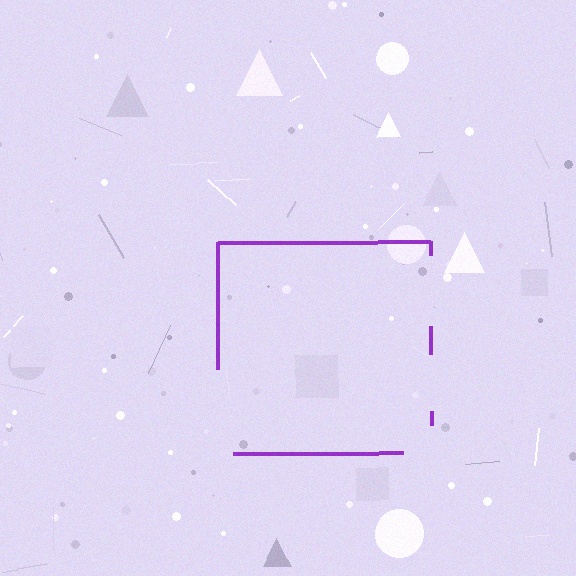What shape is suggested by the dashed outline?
The dashed outline suggests a square.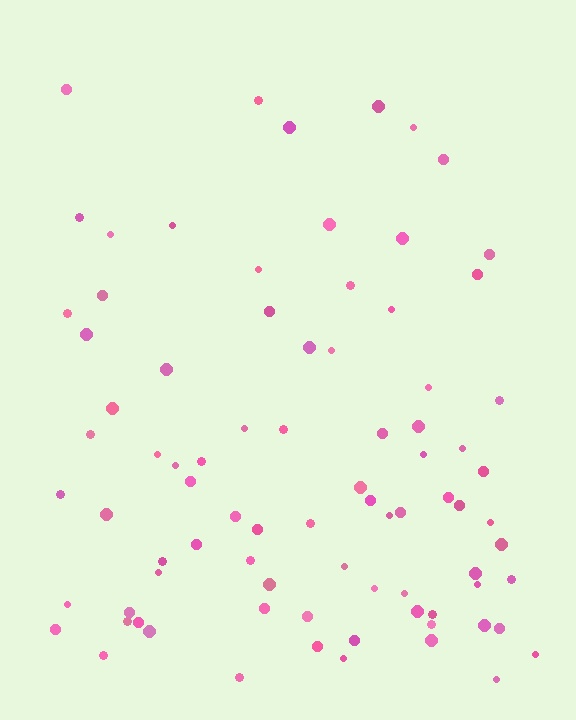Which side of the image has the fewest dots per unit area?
The top.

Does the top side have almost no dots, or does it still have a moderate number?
Still a moderate number, just noticeably fewer than the bottom.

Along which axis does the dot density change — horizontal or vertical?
Vertical.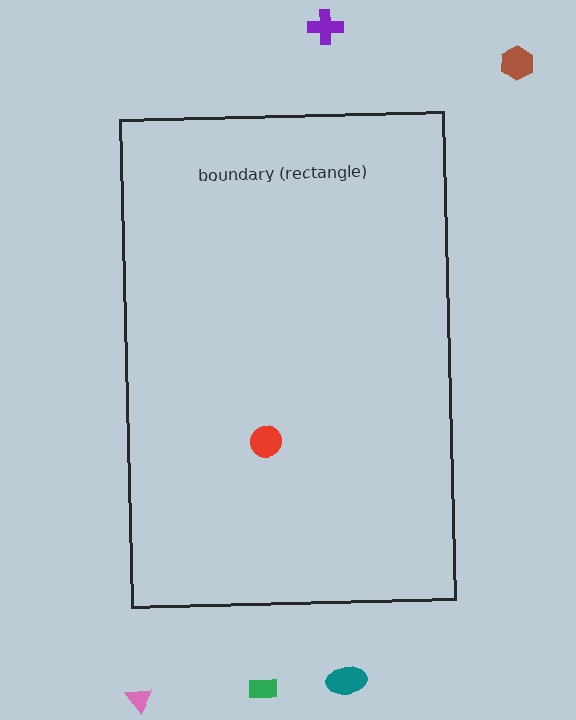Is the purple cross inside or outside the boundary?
Outside.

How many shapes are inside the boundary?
1 inside, 5 outside.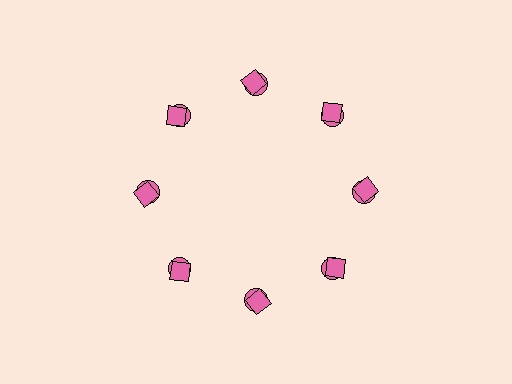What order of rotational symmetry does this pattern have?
This pattern has 8-fold rotational symmetry.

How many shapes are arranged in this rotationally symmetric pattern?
There are 16 shapes, arranged in 8 groups of 2.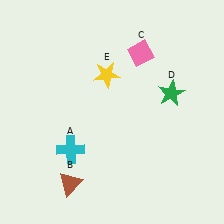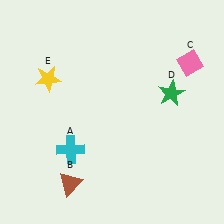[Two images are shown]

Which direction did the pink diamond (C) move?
The pink diamond (C) moved right.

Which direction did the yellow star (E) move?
The yellow star (E) moved left.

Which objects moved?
The objects that moved are: the pink diamond (C), the yellow star (E).